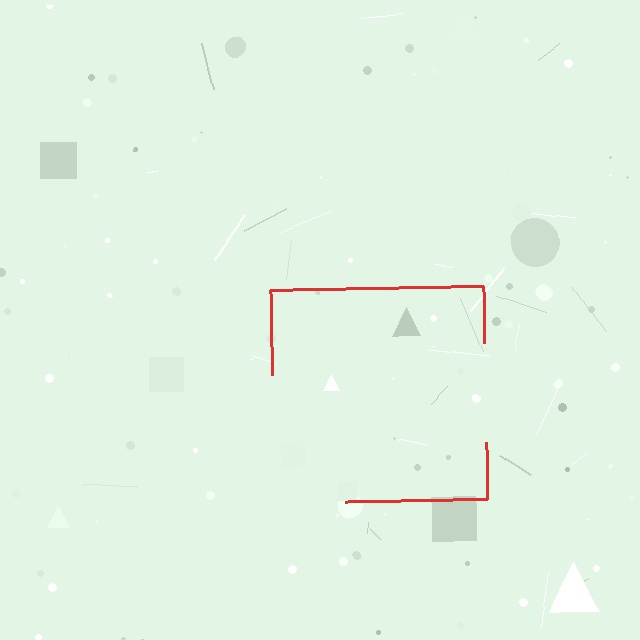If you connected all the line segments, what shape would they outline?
They would outline a square.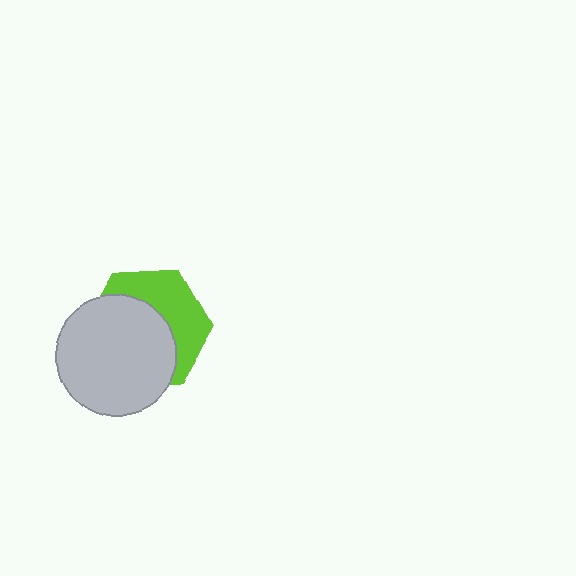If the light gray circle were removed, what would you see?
You would see the complete lime hexagon.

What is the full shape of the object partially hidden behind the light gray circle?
The partially hidden object is a lime hexagon.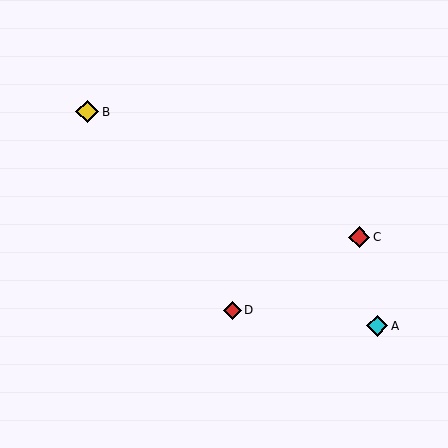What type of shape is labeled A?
Shape A is a cyan diamond.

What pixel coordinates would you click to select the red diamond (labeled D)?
Click at (232, 310) to select the red diamond D.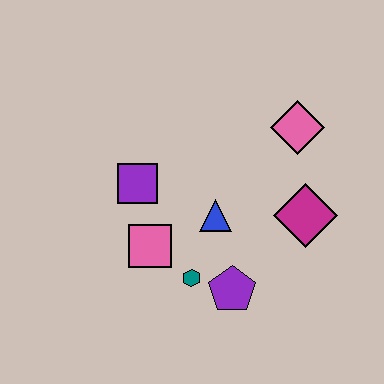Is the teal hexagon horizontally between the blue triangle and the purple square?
Yes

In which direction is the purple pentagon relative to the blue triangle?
The purple pentagon is below the blue triangle.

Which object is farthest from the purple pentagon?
The pink diamond is farthest from the purple pentagon.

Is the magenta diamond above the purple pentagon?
Yes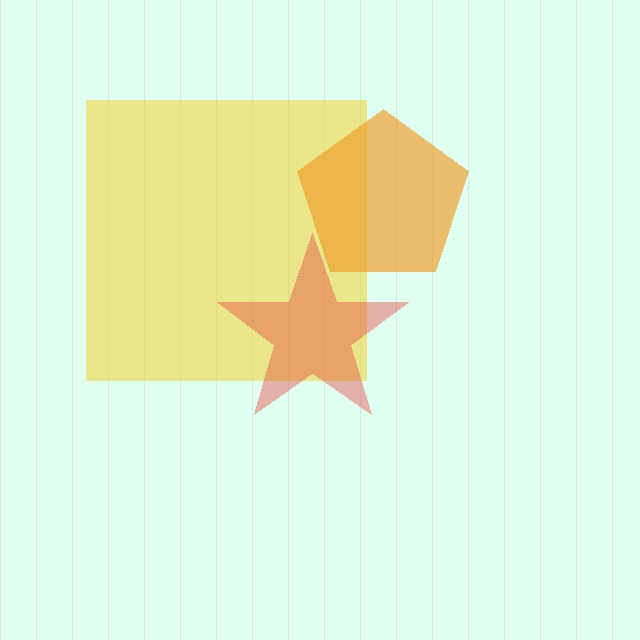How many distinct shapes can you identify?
There are 3 distinct shapes: a yellow square, a red star, an orange pentagon.